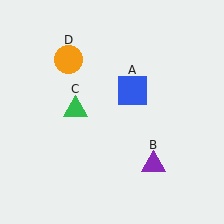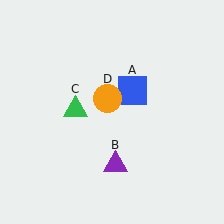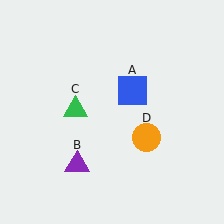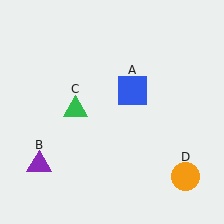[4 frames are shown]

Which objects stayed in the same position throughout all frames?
Blue square (object A) and green triangle (object C) remained stationary.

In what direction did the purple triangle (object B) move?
The purple triangle (object B) moved left.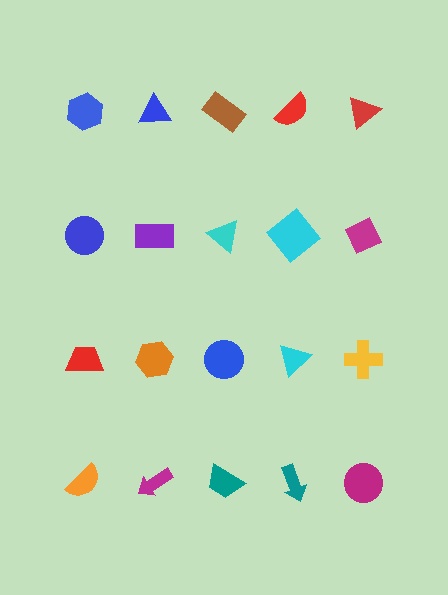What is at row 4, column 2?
A magenta arrow.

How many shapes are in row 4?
5 shapes.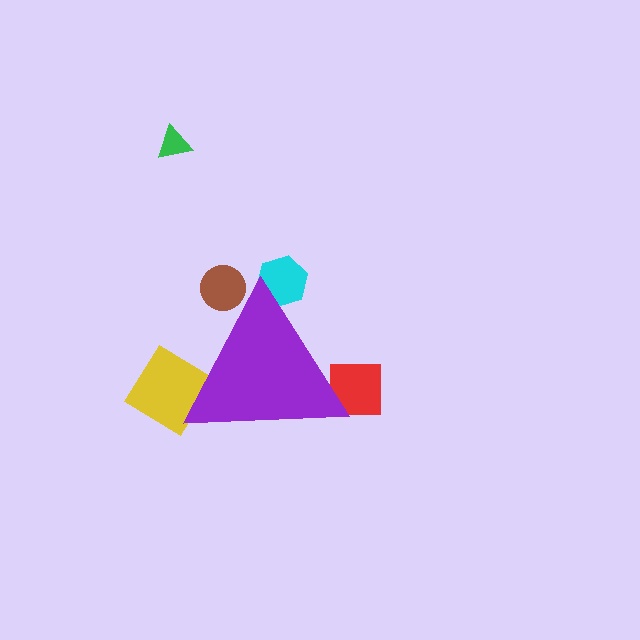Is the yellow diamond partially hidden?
Yes, the yellow diamond is partially hidden behind the purple triangle.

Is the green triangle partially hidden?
No, the green triangle is fully visible.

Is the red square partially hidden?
Yes, the red square is partially hidden behind the purple triangle.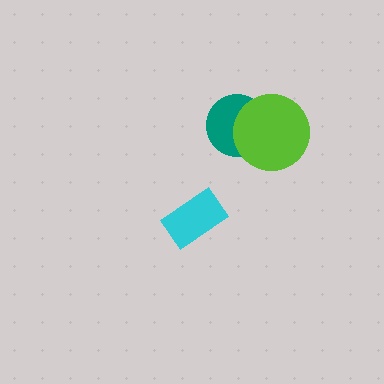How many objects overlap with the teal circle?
1 object overlaps with the teal circle.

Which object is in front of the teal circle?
The lime circle is in front of the teal circle.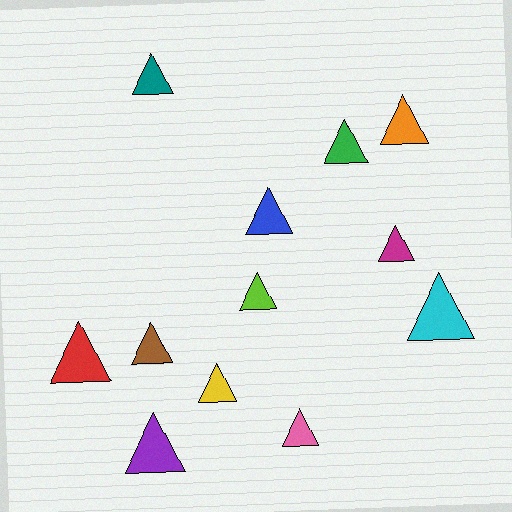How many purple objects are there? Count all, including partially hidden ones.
There is 1 purple object.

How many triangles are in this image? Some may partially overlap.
There are 12 triangles.